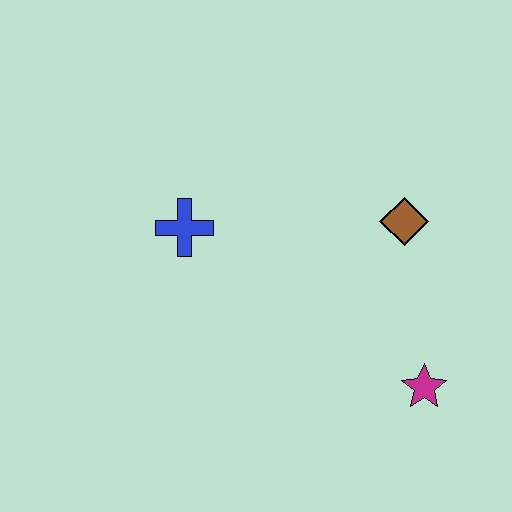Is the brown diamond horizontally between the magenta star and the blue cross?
Yes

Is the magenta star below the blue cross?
Yes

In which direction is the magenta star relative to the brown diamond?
The magenta star is below the brown diamond.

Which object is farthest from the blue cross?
The magenta star is farthest from the blue cross.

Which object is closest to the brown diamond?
The magenta star is closest to the brown diamond.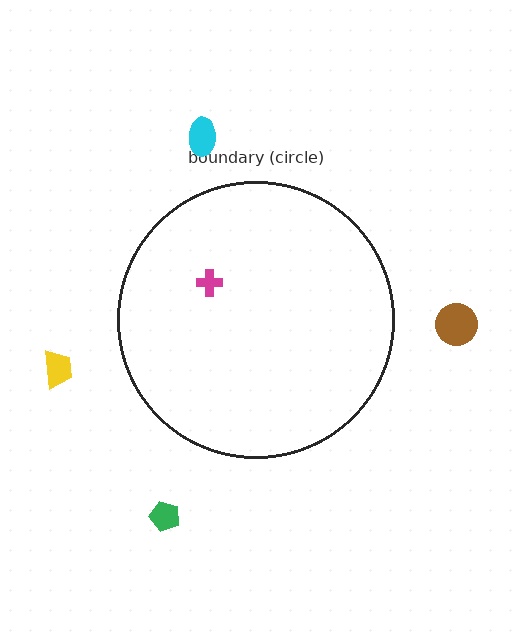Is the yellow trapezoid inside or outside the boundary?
Outside.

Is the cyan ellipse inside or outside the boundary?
Outside.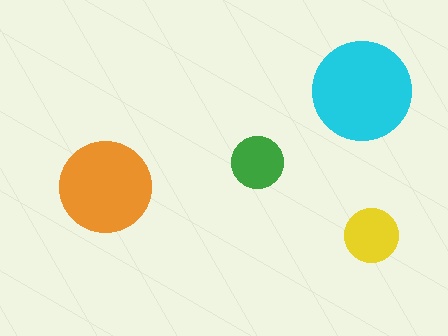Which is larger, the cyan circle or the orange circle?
The cyan one.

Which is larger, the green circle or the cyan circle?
The cyan one.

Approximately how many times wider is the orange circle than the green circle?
About 2 times wider.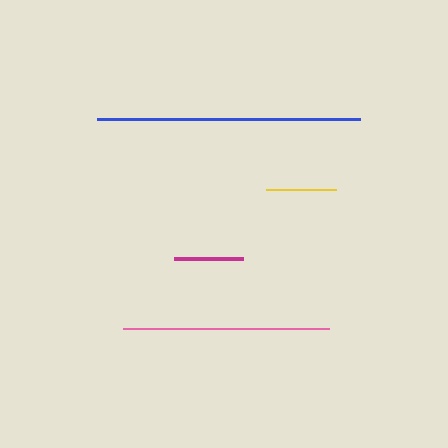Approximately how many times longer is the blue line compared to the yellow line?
The blue line is approximately 3.8 times the length of the yellow line.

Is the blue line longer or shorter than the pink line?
The blue line is longer than the pink line.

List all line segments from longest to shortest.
From longest to shortest: blue, pink, yellow, magenta.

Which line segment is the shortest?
The magenta line is the shortest at approximately 68 pixels.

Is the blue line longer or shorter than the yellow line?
The blue line is longer than the yellow line.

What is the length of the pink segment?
The pink segment is approximately 205 pixels long.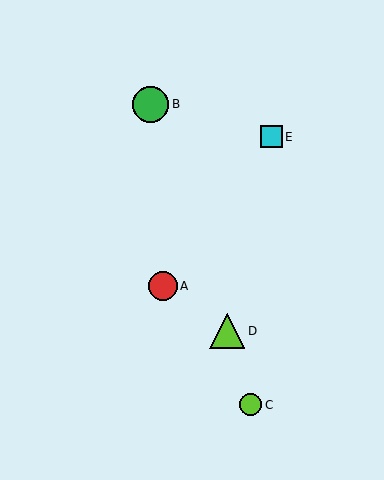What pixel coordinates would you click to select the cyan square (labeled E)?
Click at (271, 137) to select the cyan square E.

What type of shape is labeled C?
Shape C is a lime circle.